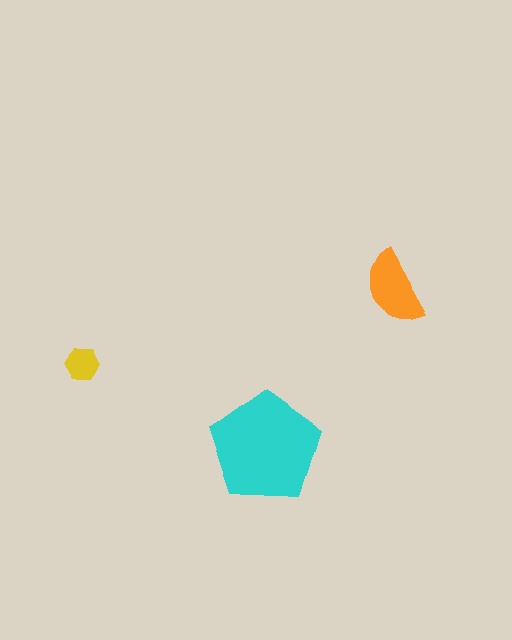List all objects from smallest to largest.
The yellow hexagon, the orange semicircle, the cyan pentagon.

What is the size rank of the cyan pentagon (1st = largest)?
1st.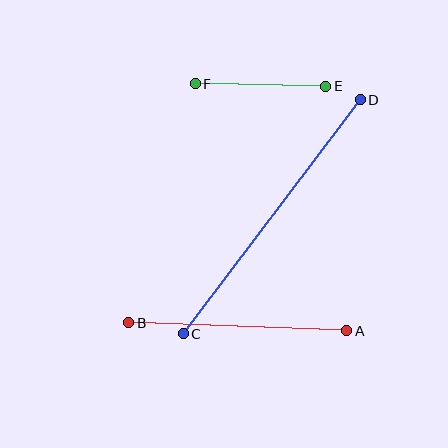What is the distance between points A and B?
The distance is approximately 218 pixels.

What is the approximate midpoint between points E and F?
The midpoint is at approximately (261, 85) pixels.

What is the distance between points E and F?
The distance is approximately 130 pixels.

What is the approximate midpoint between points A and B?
The midpoint is at approximately (238, 327) pixels.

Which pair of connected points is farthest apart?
Points C and D are farthest apart.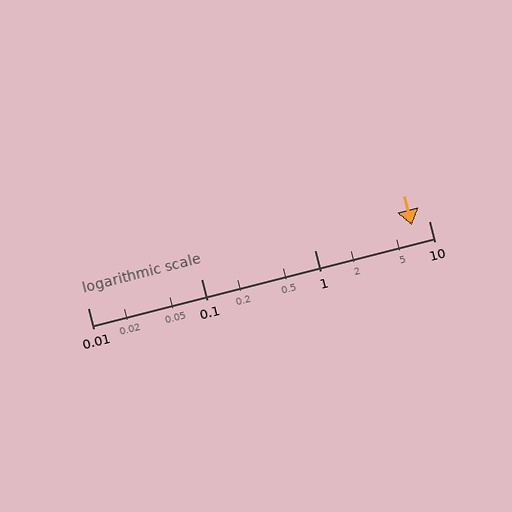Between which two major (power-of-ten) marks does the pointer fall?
The pointer is between 1 and 10.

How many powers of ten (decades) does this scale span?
The scale spans 3 decades, from 0.01 to 10.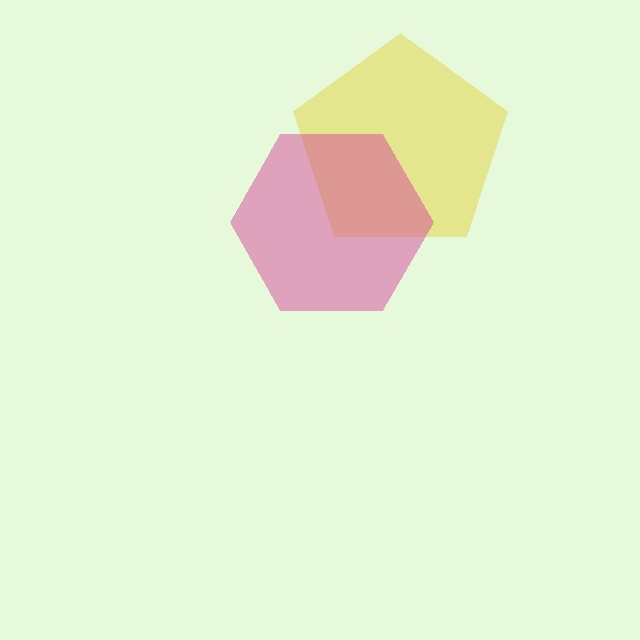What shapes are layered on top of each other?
The layered shapes are: a yellow pentagon, a magenta hexagon.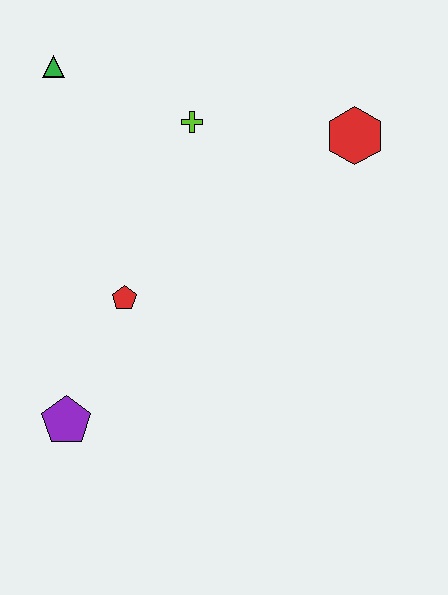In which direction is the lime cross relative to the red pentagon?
The lime cross is above the red pentagon.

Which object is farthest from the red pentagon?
The red hexagon is farthest from the red pentagon.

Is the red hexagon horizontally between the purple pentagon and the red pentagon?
No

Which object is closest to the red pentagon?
The purple pentagon is closest to the red pentagon.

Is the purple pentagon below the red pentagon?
Yes